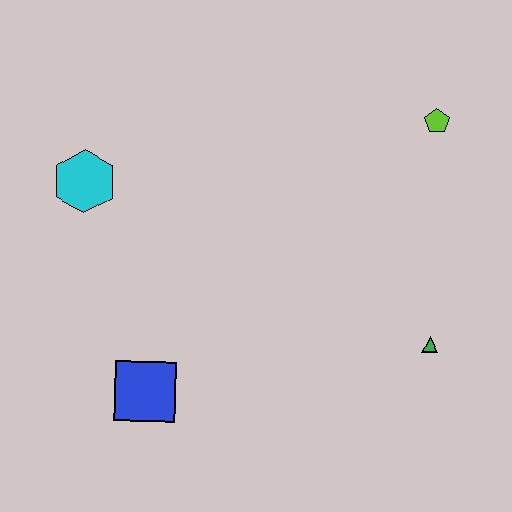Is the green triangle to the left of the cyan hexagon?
No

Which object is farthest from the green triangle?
The cyan hexagon is farthest from the green triangle.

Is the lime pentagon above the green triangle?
Yes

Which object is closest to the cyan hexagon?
The blue square is closest to the cyan hexagon.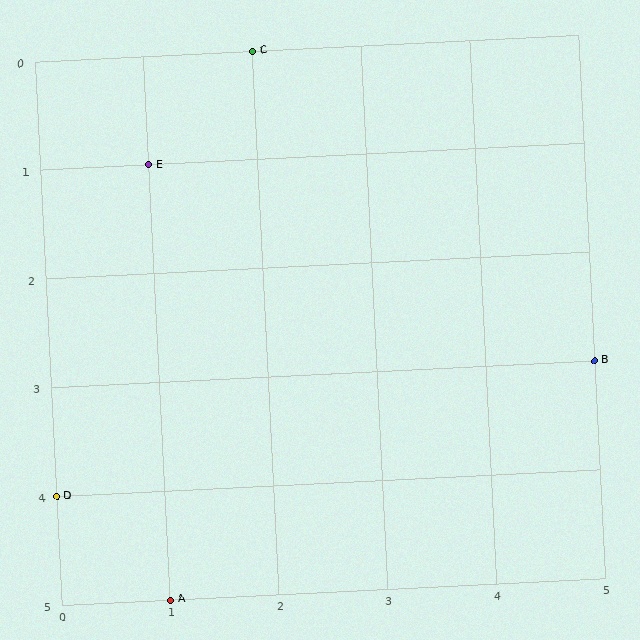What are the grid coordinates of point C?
Point C is at grid coordinates (2, 0).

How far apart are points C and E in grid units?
Points C and E are 1 column and 1 row apart (about 1.4 grid units diagonally).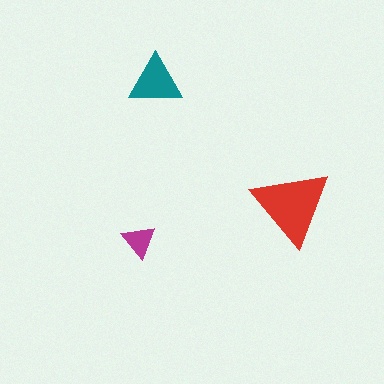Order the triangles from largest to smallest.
the red one, the teal one, the magenta one.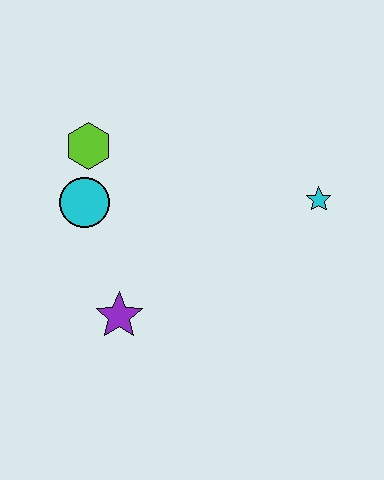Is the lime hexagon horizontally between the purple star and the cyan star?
No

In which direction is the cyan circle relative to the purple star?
The cyan circle is above the purple star.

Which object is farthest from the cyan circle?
The cyan star is farthest from the cyan circle.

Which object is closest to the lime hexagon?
The cyan circle is closest to the lime hexagon.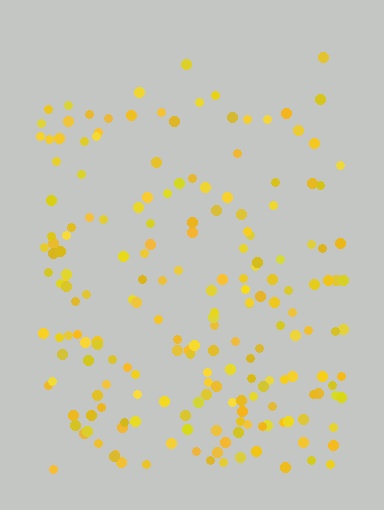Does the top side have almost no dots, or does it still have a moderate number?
Still a moderate number, just noticeably fewer than the bottom.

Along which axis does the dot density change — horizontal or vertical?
Vertical.